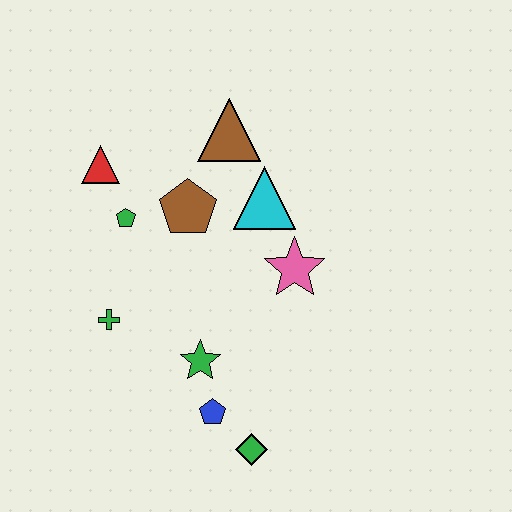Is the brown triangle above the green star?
Yes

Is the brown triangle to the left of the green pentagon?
No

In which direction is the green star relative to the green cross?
The green star is to the right of the green cross.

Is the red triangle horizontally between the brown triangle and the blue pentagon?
No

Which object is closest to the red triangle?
The green pentagon is closest to the red triangle.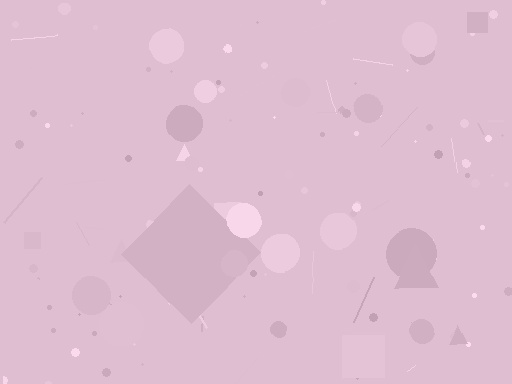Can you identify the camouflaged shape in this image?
The camouflaged shape is a diamond.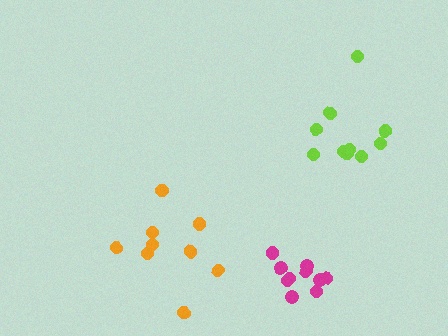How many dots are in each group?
Group 1: 10 dots, Group 2: 10 dots, Group 3: 9 dots (29 total).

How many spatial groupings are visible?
There are 3 spatial groupings.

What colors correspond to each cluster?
The clusters are colored: lime, magenta, orange.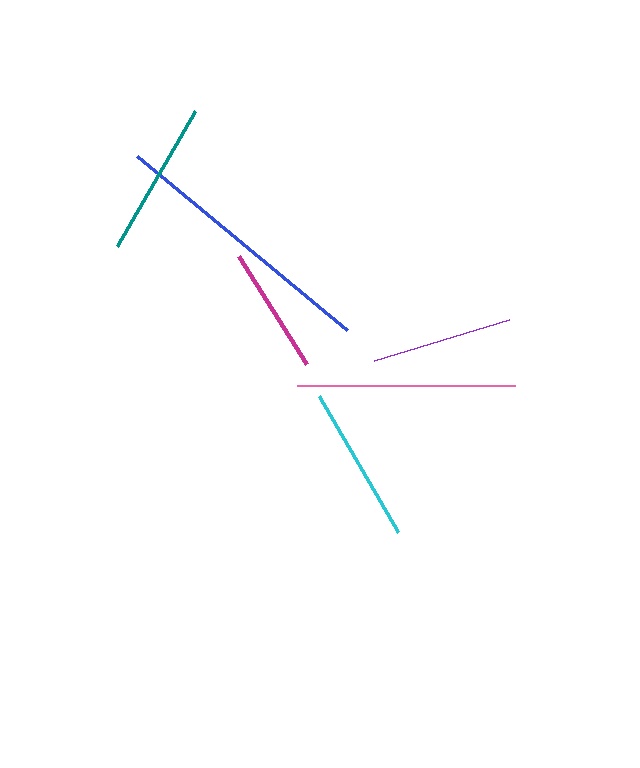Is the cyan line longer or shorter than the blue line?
The blue line is longer than the cyan line.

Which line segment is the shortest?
The magenta line is the shortest at approximately 128 pixels.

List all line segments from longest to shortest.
From longest to shortest: blue, pink, cyan, teal, purple, magenta.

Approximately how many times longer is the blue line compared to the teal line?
The blue line is approximately 1.7 times the length of the teal line.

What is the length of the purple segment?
The purple segment is approximately 141 pixels long.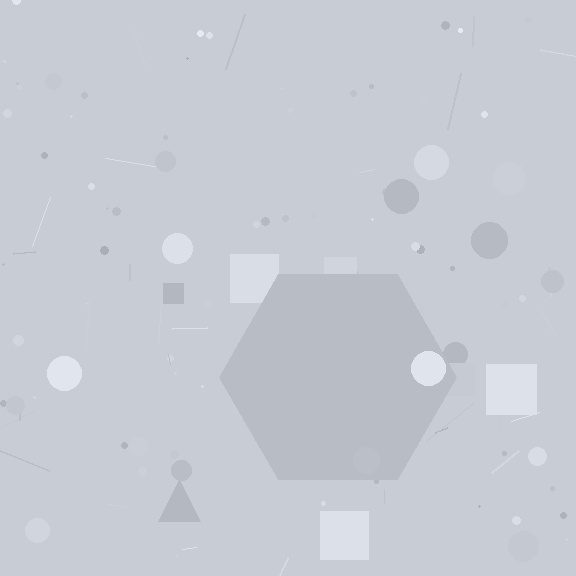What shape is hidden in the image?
A hexagon is hidden in the image.